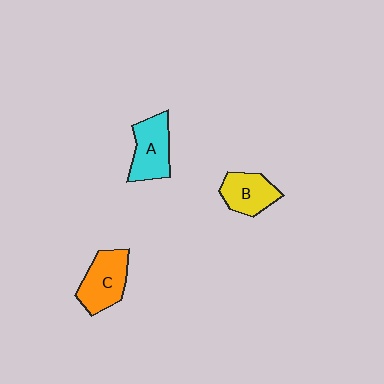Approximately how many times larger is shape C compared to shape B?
Approximately 1.2 times.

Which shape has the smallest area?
Shape B (yellow).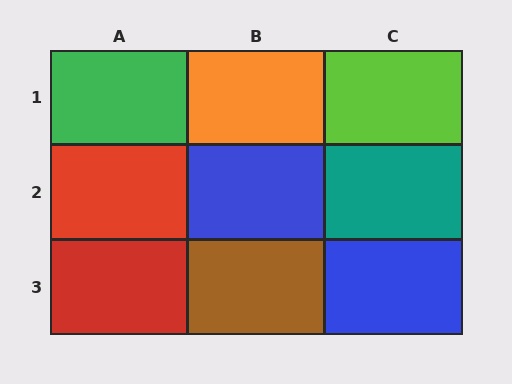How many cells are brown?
1 cell is brown.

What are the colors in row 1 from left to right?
Green, orange, lime.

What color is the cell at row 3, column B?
Brown.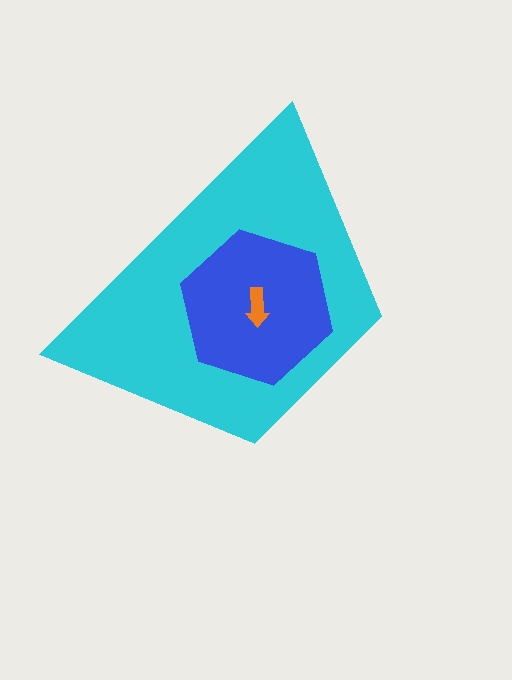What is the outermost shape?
The cyan trapezoid.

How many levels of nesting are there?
3.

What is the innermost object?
The orange arrow.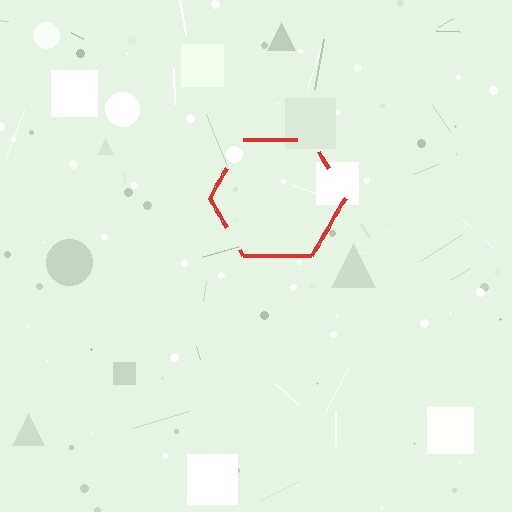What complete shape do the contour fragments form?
The contour fragments form a hexagon.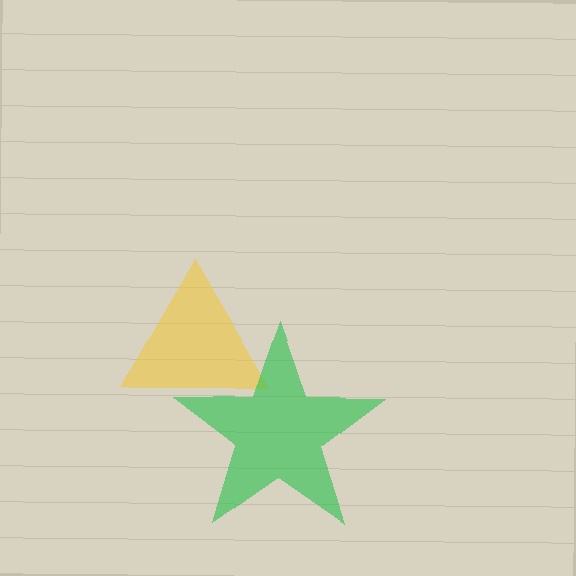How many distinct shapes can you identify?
There are 2 distinct shapes: a yellow triangle, a green star.